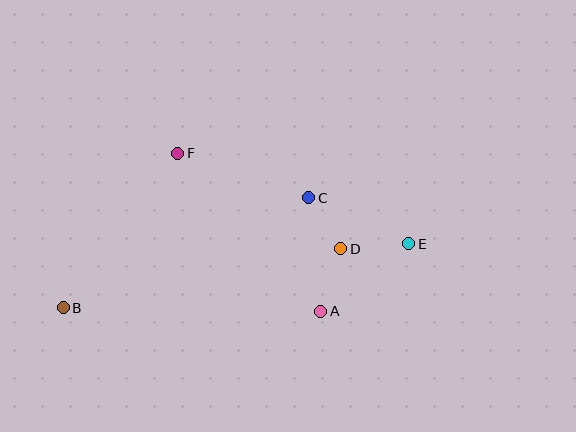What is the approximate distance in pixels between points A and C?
The distance between A and C is approximately 114 pixels.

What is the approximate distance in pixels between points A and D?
The distance between A and D is approximately 66 pixels.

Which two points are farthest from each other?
Points B and E are farthest from each other.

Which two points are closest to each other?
Points C and D are closest to each other.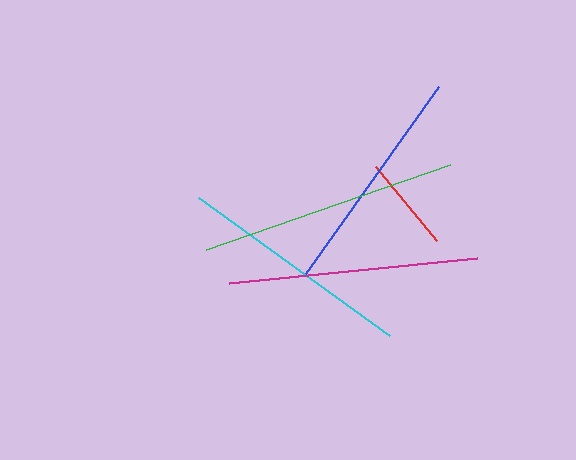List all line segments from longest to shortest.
From longest to shortest: green, magenta, cyan, blue, red.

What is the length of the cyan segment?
The cyan segment is approximately 235 pixels long.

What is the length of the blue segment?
The blue segment is approximately 229 pixels long.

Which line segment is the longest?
The green line is the longest at approximately 258 pixels.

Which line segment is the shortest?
The red line is the shortest at approximately 96 pixels.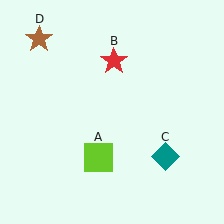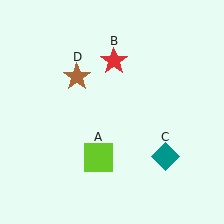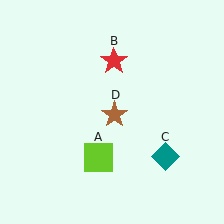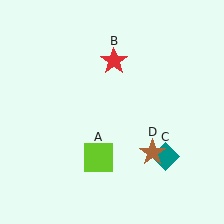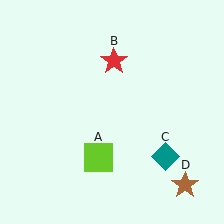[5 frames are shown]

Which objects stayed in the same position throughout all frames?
Lime square (object A) and red star (object B) and teal diamond (object C) remained stationary.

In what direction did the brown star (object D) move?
The brown star (object D) moved down and to the right.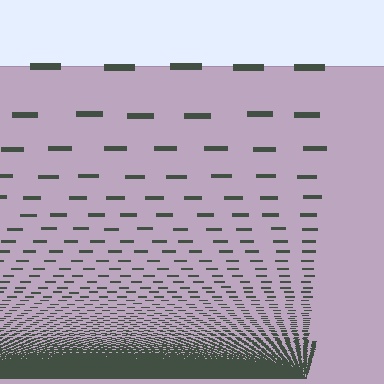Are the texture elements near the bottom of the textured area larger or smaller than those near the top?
Smaller. The gradient is inverted — elements near the bottom are smaller and denser.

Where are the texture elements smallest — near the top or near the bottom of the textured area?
Near the bottom.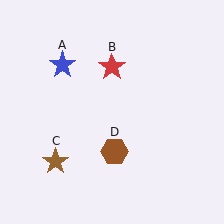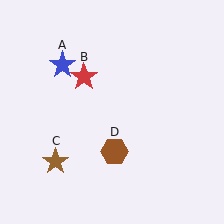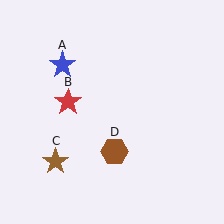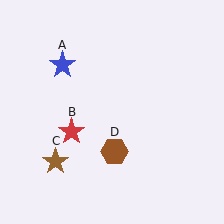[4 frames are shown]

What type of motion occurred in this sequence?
The red star (object B) rotated counterclockwise around the center of the scene.